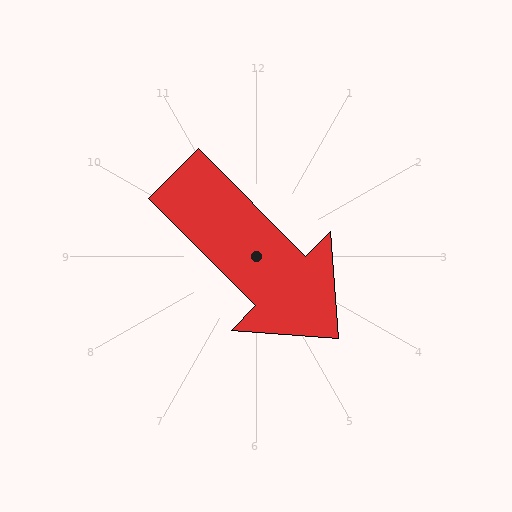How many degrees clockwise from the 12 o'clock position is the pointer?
Approximately 135 degrees.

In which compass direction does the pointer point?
Southeast.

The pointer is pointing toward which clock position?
Roughly 5 o'clock.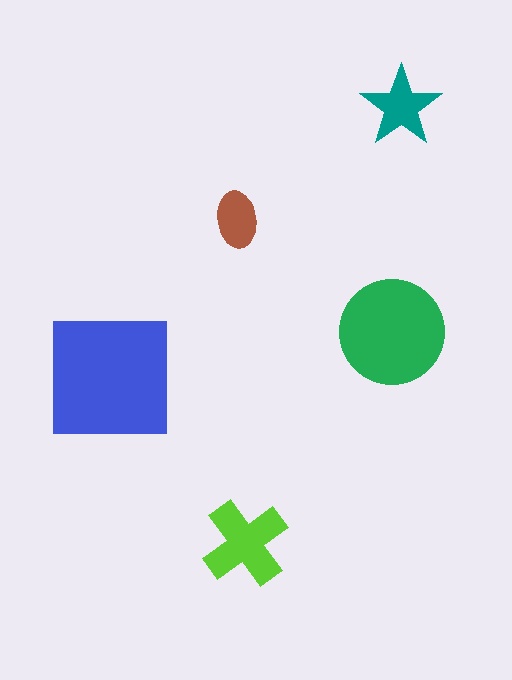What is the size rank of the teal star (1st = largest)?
4th.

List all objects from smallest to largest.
The brown ellipse, the teal star, the lime cross, the green circle, the blue square.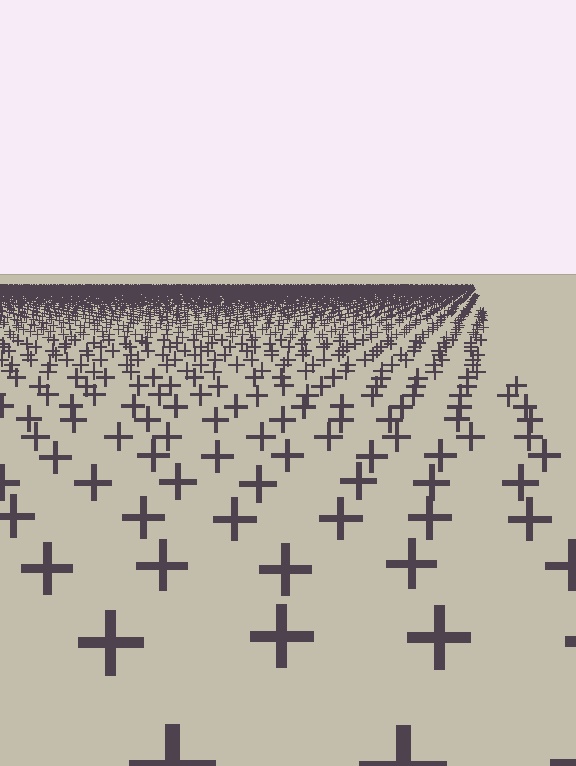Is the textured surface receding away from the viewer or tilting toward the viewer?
The surface is receding away from the viewer. Texture elements get smaller and denser toward the top.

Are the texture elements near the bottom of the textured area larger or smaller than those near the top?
Larger. Near the bottom, elements are closer to the viewer and appear at a bigger on-screen size.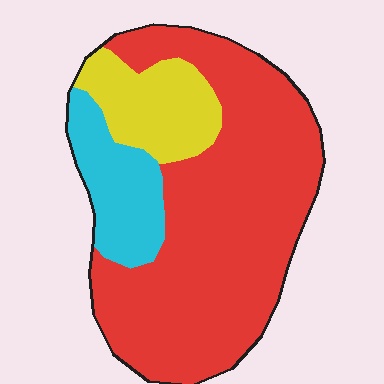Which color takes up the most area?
Red, at roughly 70%.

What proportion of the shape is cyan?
Cyan takes up about one sixth (1/6) of the shape.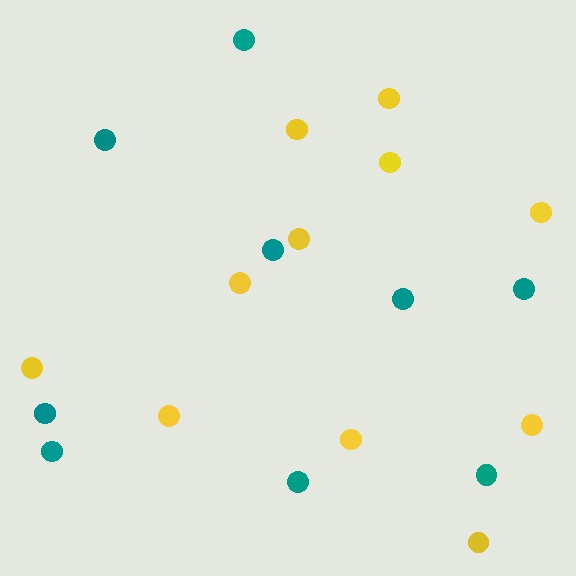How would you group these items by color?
There are 2 groups: one group of teal circles (9) and one group of yellow circles (11).